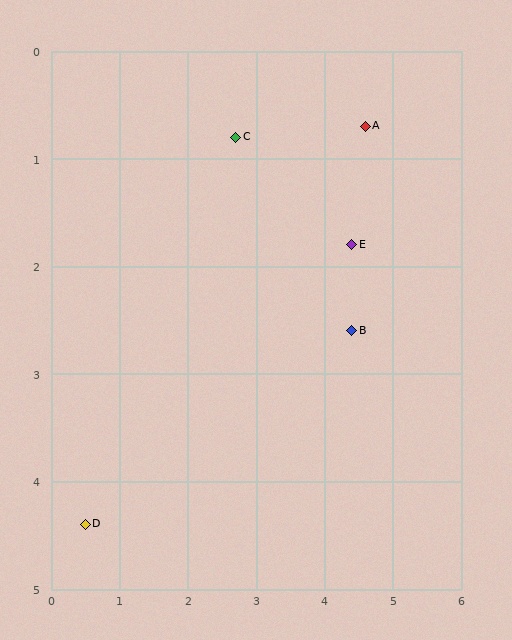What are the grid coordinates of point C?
Point C is at approximately (2.7, 0.8).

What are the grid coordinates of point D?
Point D is at approximately (0.5, 4.4).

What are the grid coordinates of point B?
Point B is at approximately (4.4, 2.6).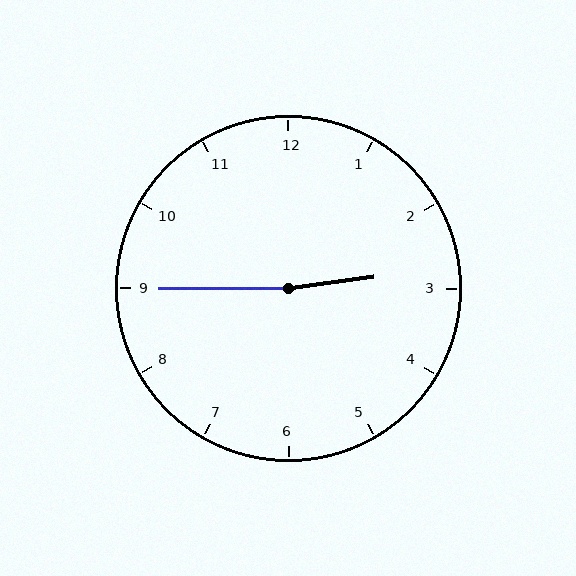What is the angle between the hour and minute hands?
Approximately 172 degrees.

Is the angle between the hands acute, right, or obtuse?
It is obtuse.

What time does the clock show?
2:45.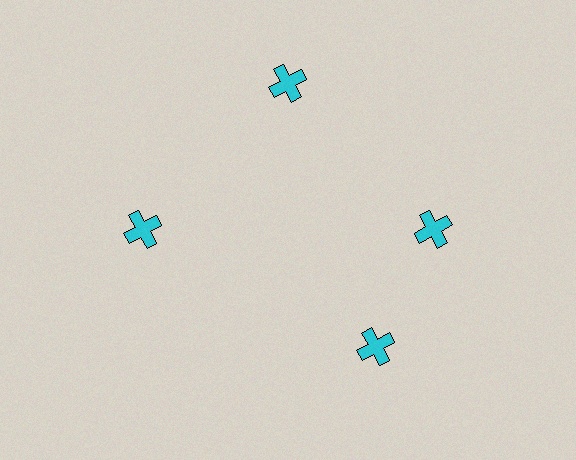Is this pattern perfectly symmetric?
No. The 4 cyan crosses are arranged in a ring, but one element near the 6 o'clock position is rotated out of alignment along the ring, breaking the 4-fold rotational symmetry.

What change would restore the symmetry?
The symmetry would be restored by rotating it back into even spacing with its neighbors so that all 4 crosses sit at equal angles and equal distance from the center.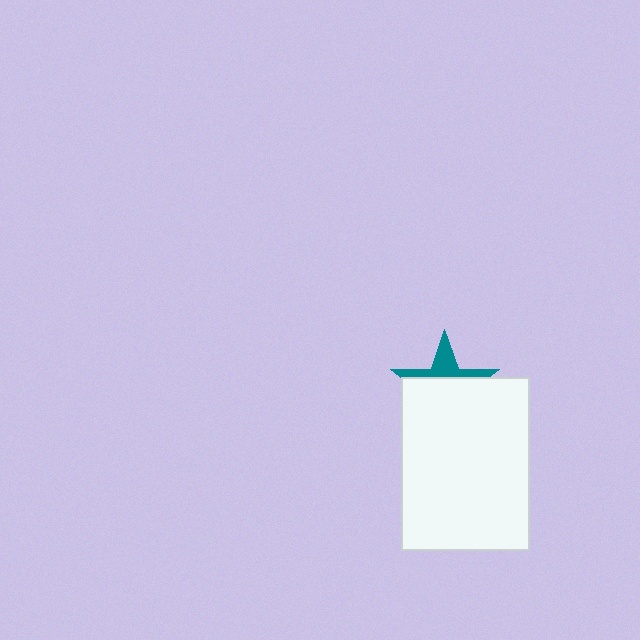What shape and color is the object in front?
The object in front is a white rectangle.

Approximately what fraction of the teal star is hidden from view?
Roughly 65% of the teal star is hidden behind the white rectangle.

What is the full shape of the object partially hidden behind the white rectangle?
The partially hidden object is a teal star.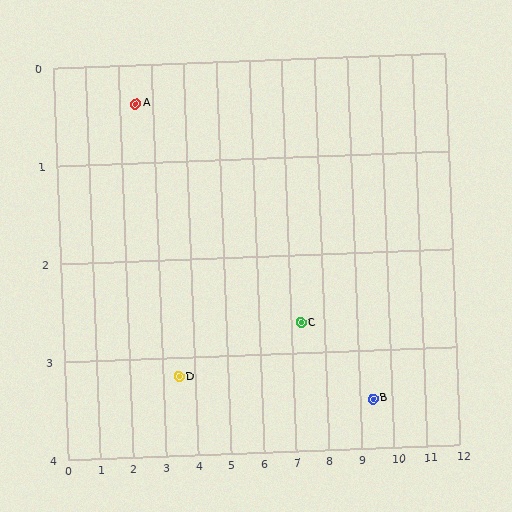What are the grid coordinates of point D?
Point D is at approximately (3.5, 3.2).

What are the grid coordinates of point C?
Point C is at approximately (7.3, 2.7).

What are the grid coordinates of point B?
Point B is at approximately (9.4, 3.5).